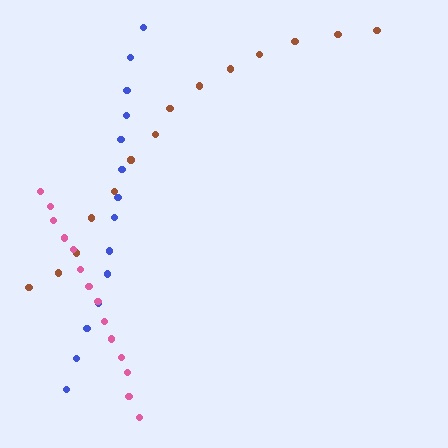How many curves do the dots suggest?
There are 3 distinct paths.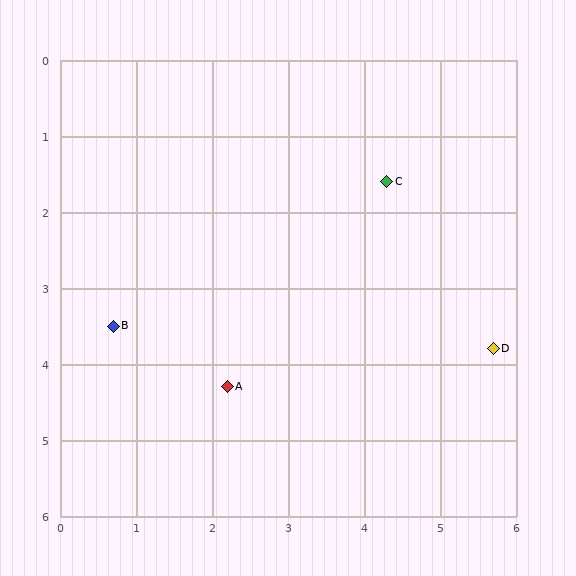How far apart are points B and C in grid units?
Points B and C are about 4.1 grid units apart.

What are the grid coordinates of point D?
Point D is at approximately (5.7, 3.8).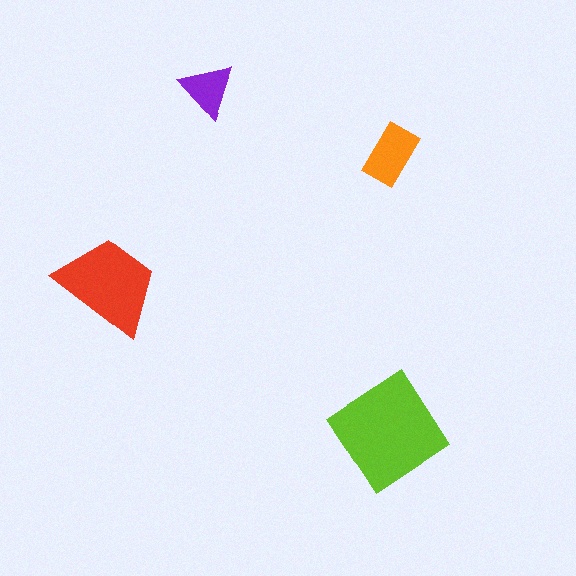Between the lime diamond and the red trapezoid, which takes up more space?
The lime diamond.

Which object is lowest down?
The lime diamond is bottommost.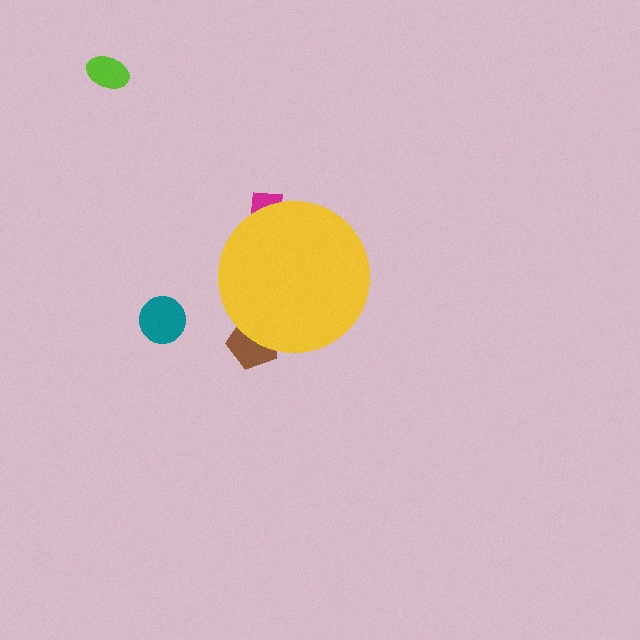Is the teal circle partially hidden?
No, the teal circle is fully visible.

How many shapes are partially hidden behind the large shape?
2 shapes are partially hidden.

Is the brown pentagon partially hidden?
Yes, the brown pentagon is partially hidden behind the yellow circle.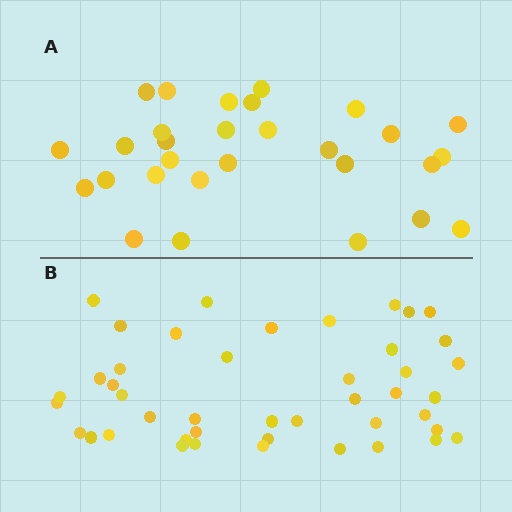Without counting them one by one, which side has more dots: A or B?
Region B (the bottom region) has more dots.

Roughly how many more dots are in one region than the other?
Region B has approximately 15 more dots than region A.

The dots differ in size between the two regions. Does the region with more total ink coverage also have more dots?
No. Region A has more total ink coverage because its dots are larger, but region B actually contains more individual dots. Total area can be misleading — the number of items is what matters here.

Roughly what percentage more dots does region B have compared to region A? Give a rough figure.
About 50% more.